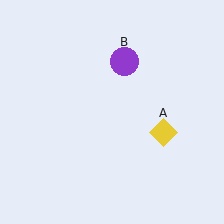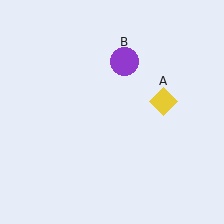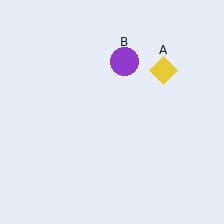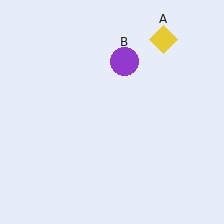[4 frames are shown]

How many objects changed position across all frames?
1 object changed position: yellow diamond (object A).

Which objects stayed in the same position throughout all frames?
Purple circle (object B) remained stationary.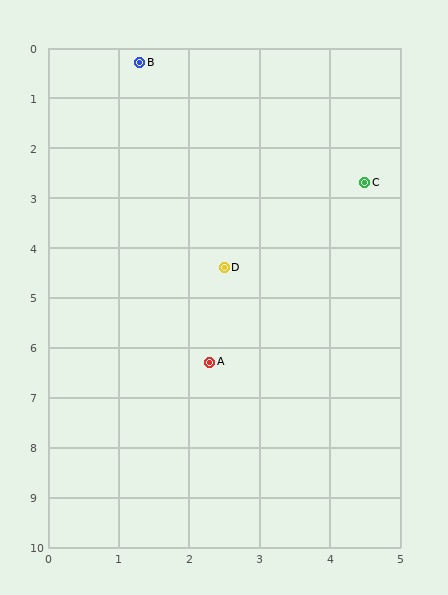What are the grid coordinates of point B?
Point B is at approximately (1.3, 0.3).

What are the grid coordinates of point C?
Point C is at approximately (4.5, 2.7).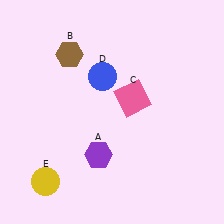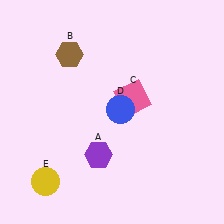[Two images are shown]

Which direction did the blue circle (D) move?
The blue circle (D) moved down.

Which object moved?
The blue circle (D) moved down.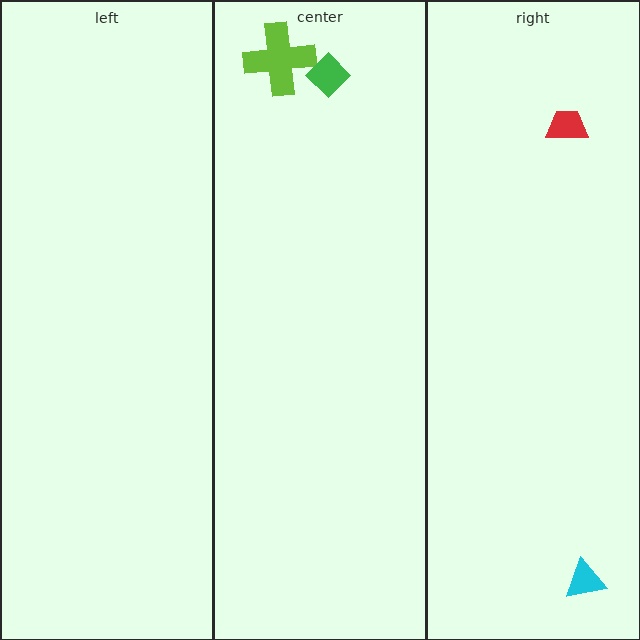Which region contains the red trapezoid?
The right region.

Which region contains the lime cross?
The center region.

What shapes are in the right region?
The red trapezoid, the cyan triangle.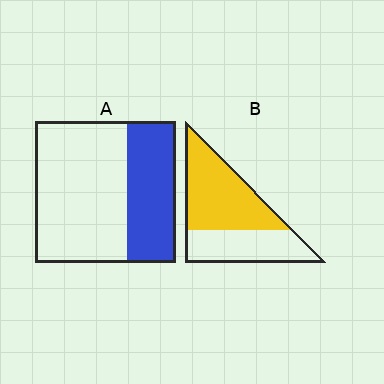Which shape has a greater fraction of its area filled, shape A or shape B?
Shape B.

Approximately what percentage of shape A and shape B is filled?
A is approximately 35% and B is approximately 60%.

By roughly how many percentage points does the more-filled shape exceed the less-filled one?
By roughly 25 percentage points (B over A).